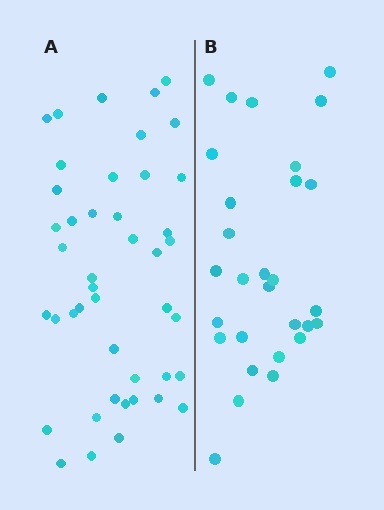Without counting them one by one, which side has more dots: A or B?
Region A (the left region) has more dots.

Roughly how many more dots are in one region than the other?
Region A has approximately 15 more dots than region B.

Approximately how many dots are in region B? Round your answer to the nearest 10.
About 30 dots. (The exact count is 29, which rounds to 30.)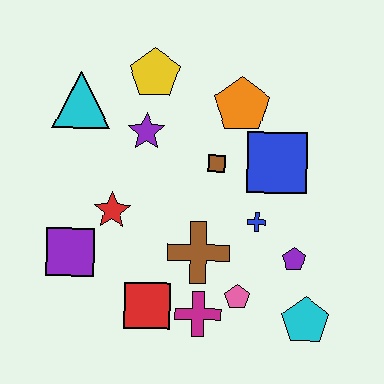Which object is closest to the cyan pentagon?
The purple pentagon is closest to the cyan pentagon.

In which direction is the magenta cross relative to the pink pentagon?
The magenta cross is to the left of the pink pentagon.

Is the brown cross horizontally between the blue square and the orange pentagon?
No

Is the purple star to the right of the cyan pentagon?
No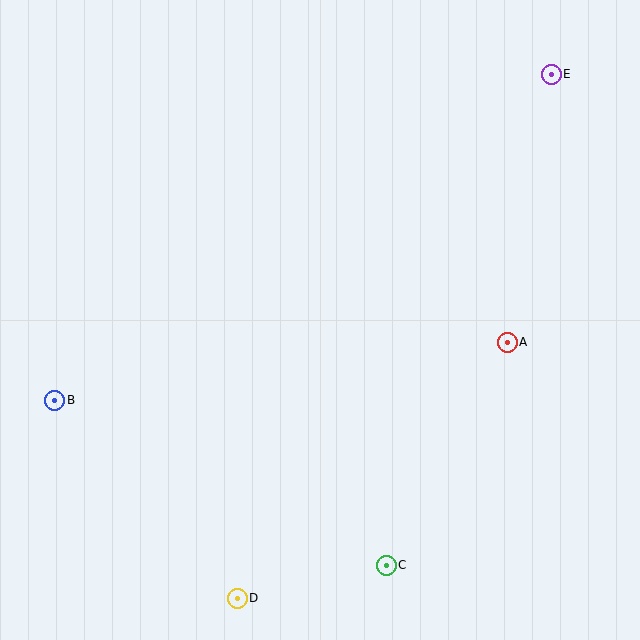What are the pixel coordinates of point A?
Point A is at (507, 342).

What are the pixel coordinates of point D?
Point D is at (237, 598).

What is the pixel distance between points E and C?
The distance between E and C is 518 pixels.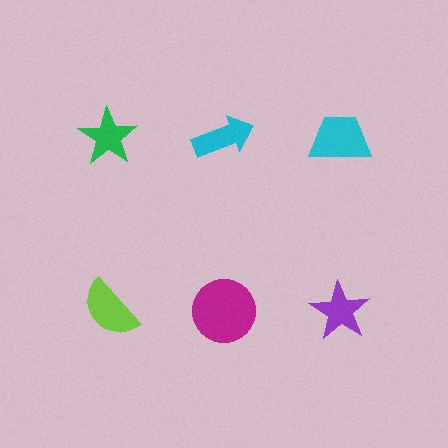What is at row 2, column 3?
A purple star.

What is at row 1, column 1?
A green star.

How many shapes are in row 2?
3 shapes.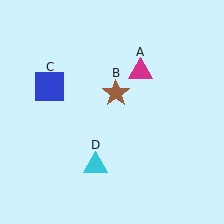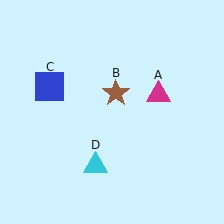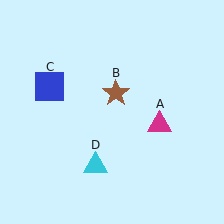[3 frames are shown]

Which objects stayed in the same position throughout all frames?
Brown star (object B) and blue square (object C) and cyan triangle (object D) remained stationary.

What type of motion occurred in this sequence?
The magenta triangle (object A) rotated clockwise around the center of the scene.